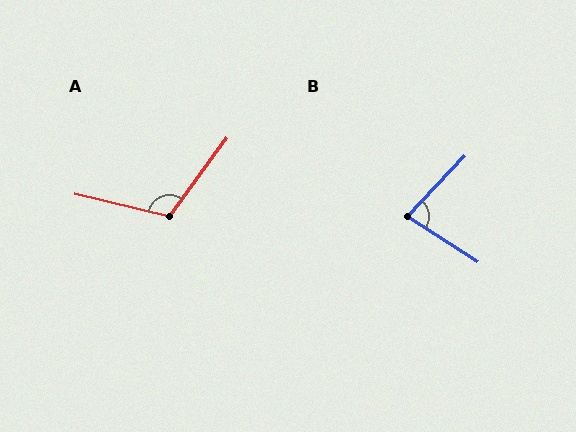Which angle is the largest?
A, at approximately 112 degrees.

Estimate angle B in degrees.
Approximately 79 degrees.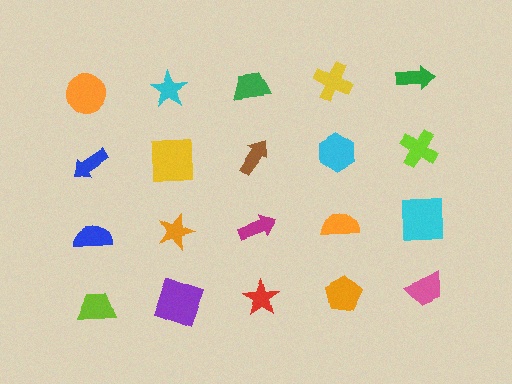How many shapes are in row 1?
5 shapes.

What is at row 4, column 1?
A lime trapezoid.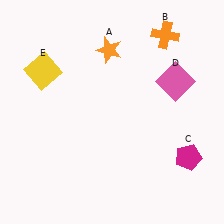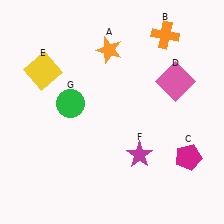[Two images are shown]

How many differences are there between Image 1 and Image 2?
There are 2 differences between the two images.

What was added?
A magenta star (F), a green circle (G) were added in Image 2.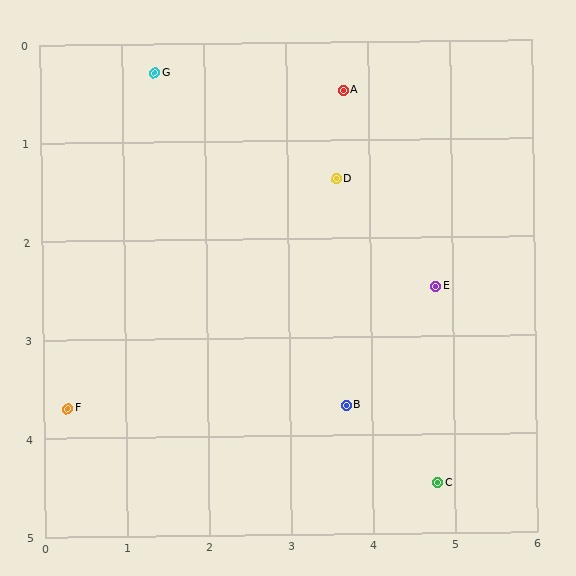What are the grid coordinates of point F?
Point F is at approximately (0.3, 3.7).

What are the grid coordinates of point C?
Point C is at approximately (4.8, 4.5).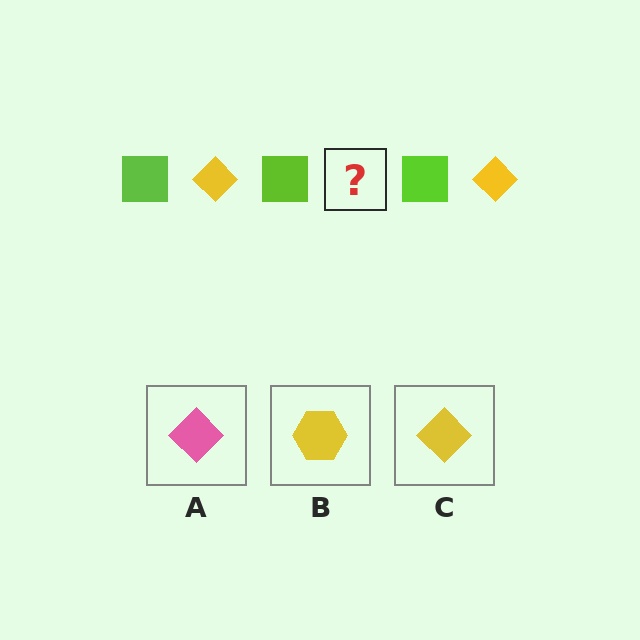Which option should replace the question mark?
Option C.